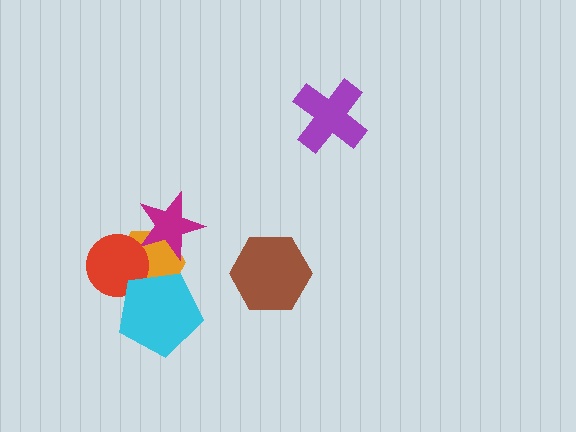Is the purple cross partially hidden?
No, no other shape covers it.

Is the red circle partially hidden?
Yes, it is partially covered by another shape.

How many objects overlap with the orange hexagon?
3 objects overlap with the orange hexagon.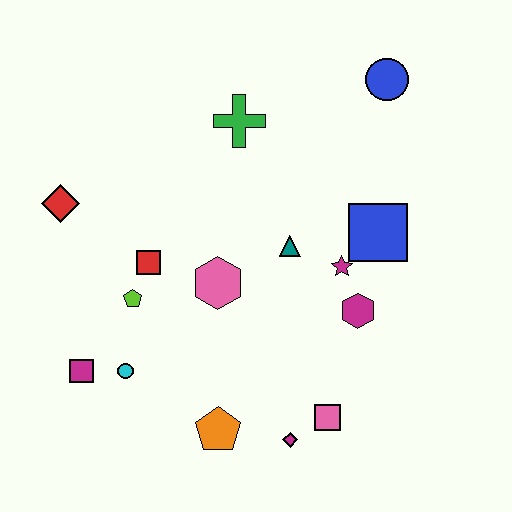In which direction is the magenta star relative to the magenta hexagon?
The magenta star is above the magenta hexagon.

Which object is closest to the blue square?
The magenta star is closest to the blue square.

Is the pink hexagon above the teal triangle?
No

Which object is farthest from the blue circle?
The magenta square is farthest from the blue circle.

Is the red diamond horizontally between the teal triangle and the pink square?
No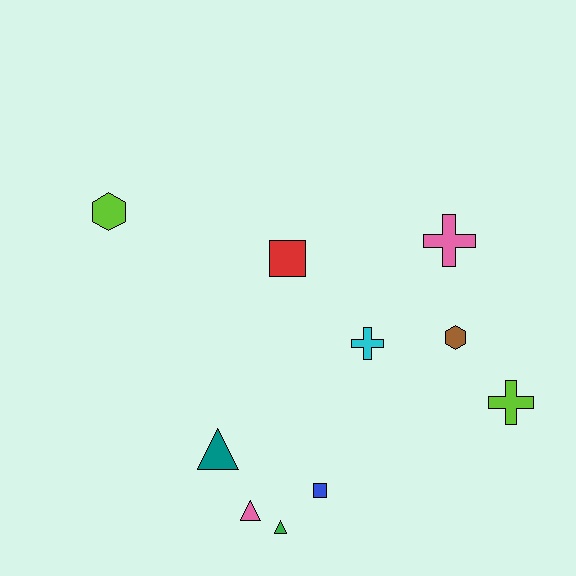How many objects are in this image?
There are 10 objects.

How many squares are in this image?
There are 2 squares.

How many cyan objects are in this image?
There is 1 cyan object.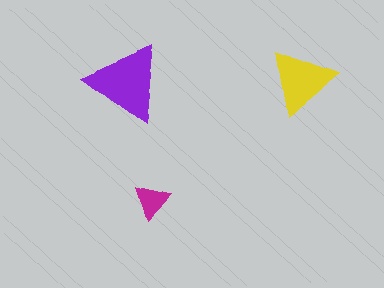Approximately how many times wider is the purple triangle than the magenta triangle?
About 2 times wider.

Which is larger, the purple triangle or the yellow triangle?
The purple one.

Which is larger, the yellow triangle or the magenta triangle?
The yellow one.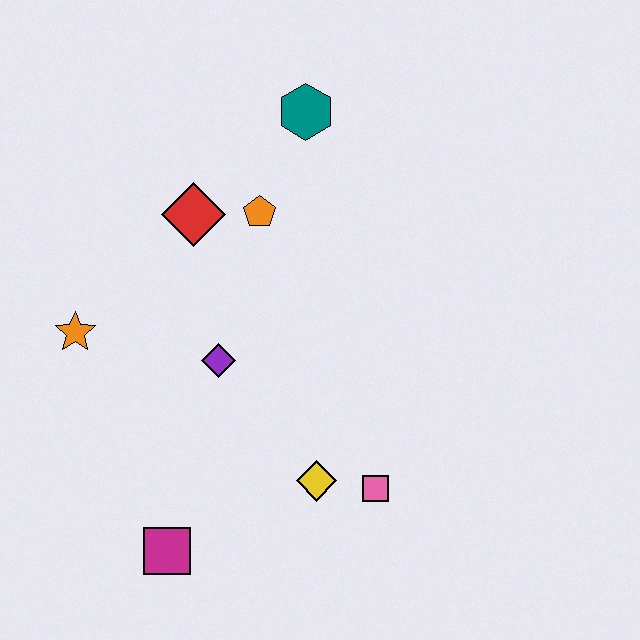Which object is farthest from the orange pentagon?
The magenta square is farthest from the orange pentagon.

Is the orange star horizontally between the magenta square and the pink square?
No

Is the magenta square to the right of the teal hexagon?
No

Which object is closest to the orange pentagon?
The red diamond is closest to the orange pentagon.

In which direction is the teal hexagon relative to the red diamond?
The teal hexagon is to the right of the red diamond.